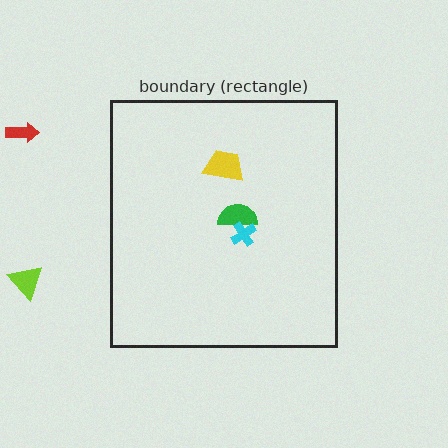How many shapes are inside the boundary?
3 inside, 2 outside.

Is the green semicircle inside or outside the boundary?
Inside.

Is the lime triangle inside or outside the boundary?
Outside.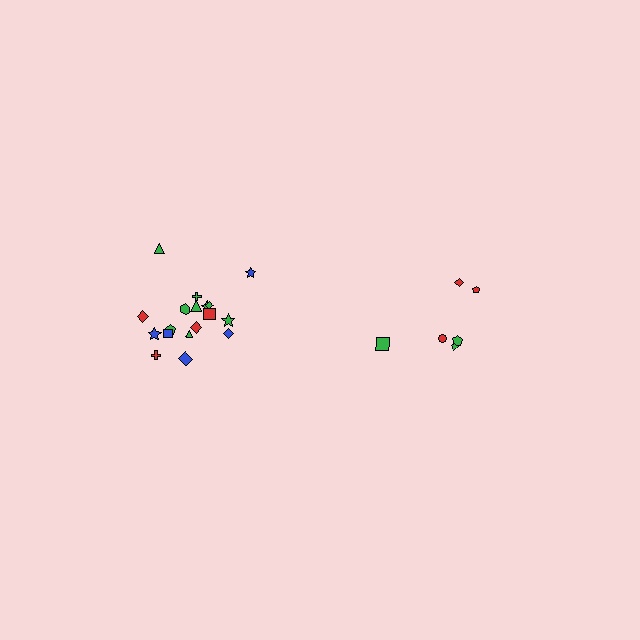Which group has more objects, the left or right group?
The left group.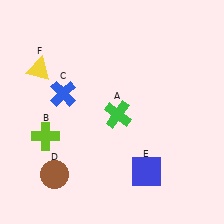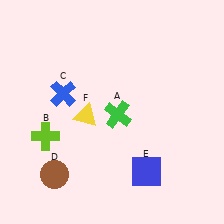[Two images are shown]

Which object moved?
The yellow triangle (F) moved right.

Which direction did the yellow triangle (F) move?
The yellow triangle (F) moved right.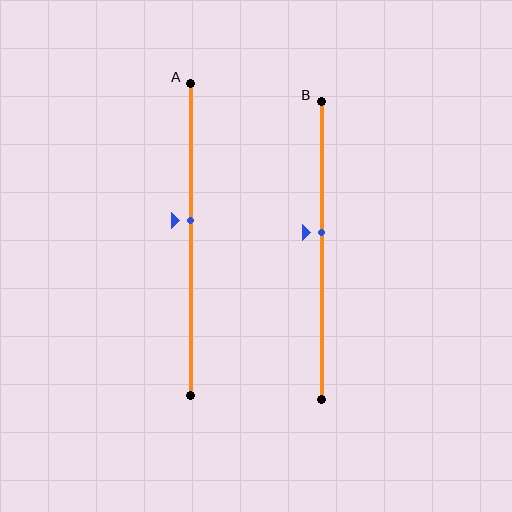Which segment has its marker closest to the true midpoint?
Segment B has its marker closest to the true midpoint.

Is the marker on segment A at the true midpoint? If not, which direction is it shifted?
No, the marker on segment A is shifted upward by about 6% of the segment length.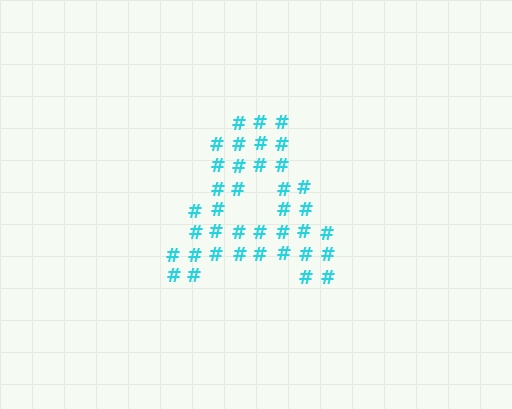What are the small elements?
The small elements are hash symbols.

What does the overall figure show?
The overall figure shows the letter A.